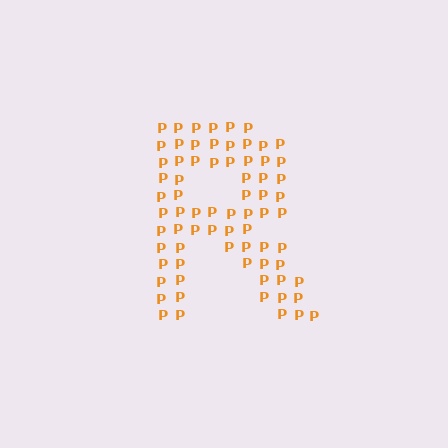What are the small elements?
The small elements are letter P's.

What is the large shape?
The large shape is the letter R.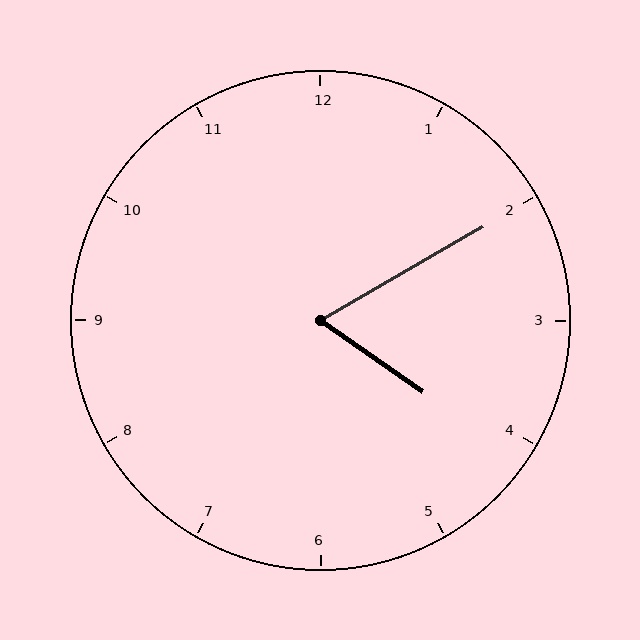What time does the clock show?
4:10.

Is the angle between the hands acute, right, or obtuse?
It is acute.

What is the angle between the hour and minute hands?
Approximately 65 degrees.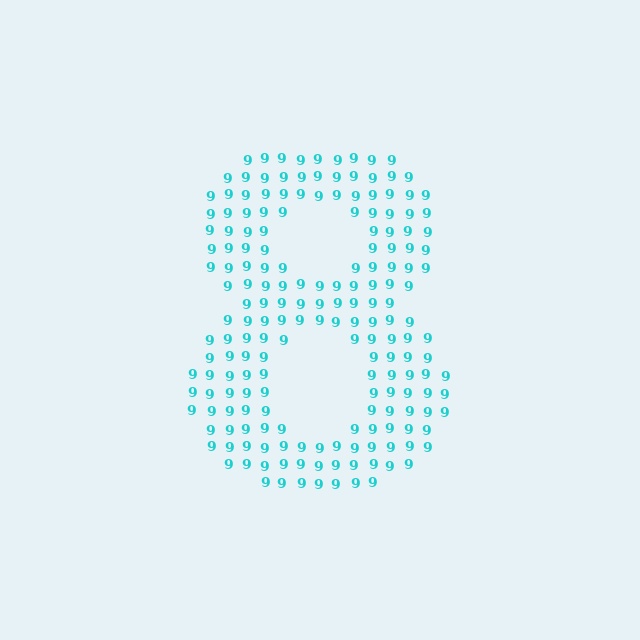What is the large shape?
The large shape is the digit 8.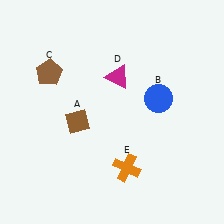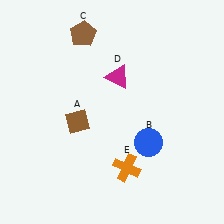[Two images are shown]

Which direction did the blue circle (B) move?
The blue circle (B) moved down.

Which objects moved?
The objects that moved are: the blue circle (B), the brown pentagon (C).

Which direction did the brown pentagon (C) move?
The brown pentagon (C) moved up.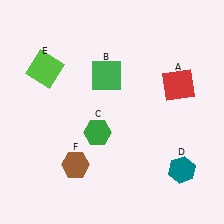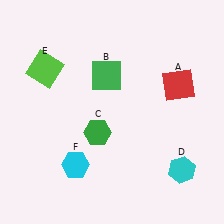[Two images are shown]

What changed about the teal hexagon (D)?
In Image 1, D is teal. In Image 2, it changed to cyan.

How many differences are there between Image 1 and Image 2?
There are 2 differences between the two images.